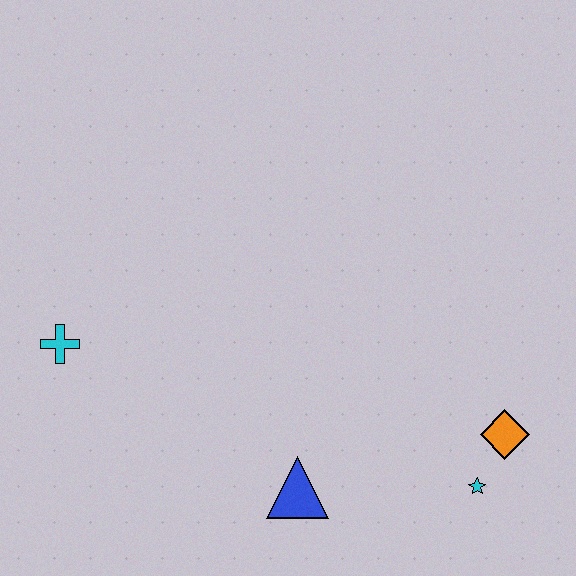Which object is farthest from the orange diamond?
The cyan cross is farthest from the orange diamond.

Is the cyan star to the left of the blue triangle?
No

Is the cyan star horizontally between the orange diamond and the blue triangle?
Yes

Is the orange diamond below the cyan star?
No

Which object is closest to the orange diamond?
The cyan star is closest to the orange diamond.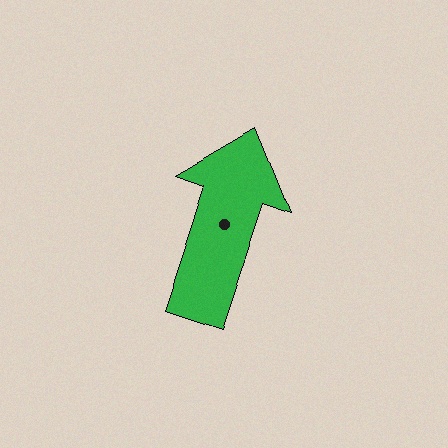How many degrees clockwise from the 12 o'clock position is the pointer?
Approximately 18 degrees.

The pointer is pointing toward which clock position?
Roughly 1 o'clock.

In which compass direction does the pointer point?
North.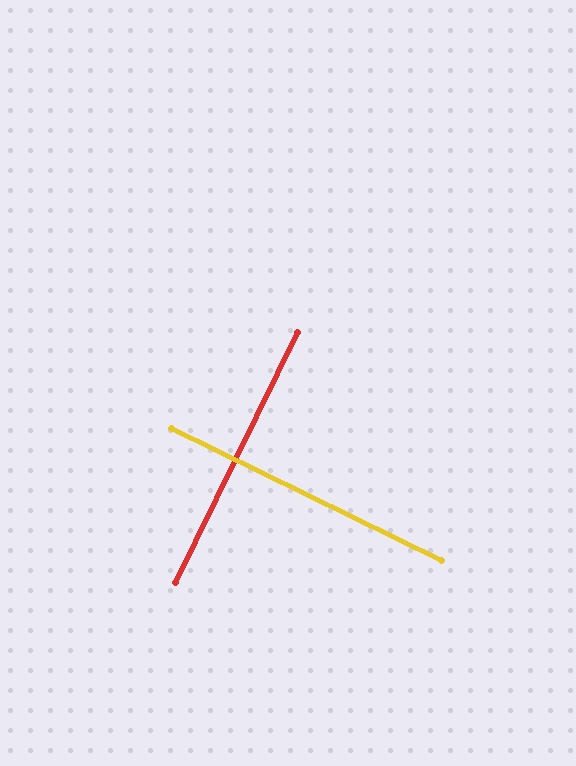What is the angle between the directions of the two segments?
Approximately 90 degrees.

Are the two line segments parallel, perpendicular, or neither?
Perpendicular — they meet at approximately 90°.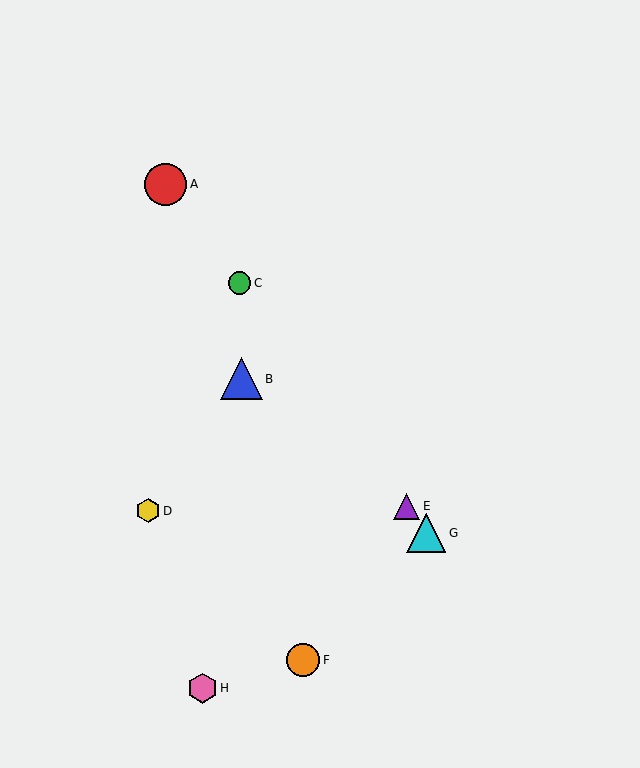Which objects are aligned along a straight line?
Objects A, C, E, G are aligned along a straight line.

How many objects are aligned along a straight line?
4 objects (A, C, E, G) are aligned along a straight line.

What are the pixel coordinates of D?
Object D is at (148, 511).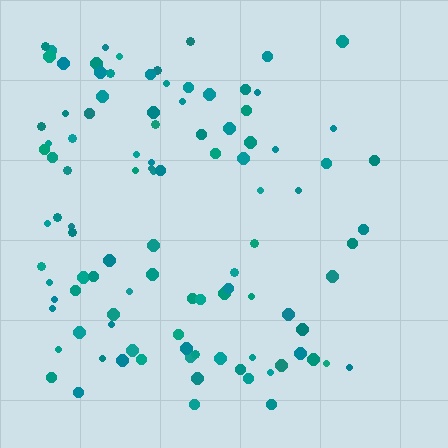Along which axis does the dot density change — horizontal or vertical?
Horizontal.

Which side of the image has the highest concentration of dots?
The left.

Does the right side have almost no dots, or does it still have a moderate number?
Still a moderate number, just noticeably fewer than the left.